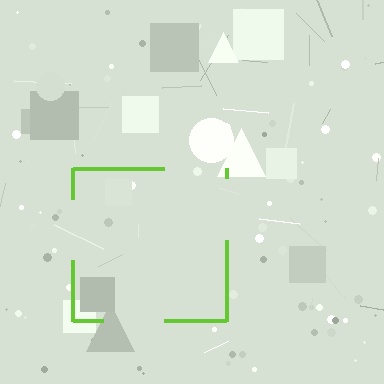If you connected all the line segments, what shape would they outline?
They would outline a square.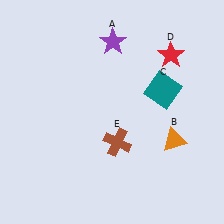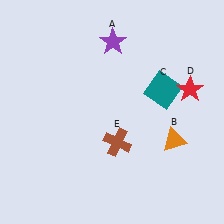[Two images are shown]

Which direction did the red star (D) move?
The red star (D) moved down.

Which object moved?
The red star (D) moved down.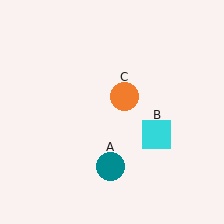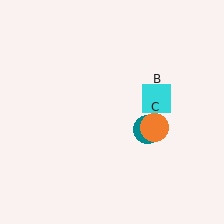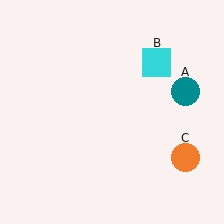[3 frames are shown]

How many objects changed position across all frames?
3 objects changed position: teal circle (object A), cyan square (object B), orange circle (object C).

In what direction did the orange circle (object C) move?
The orange circle (object C) moved down and to the right.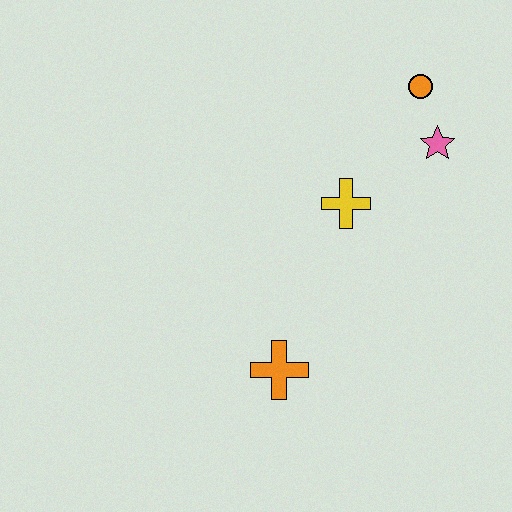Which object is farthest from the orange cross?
The orange circle is farthest from the orange cross.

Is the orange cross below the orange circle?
Yes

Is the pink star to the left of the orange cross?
No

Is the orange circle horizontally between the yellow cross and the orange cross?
No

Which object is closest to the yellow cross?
The pink star is closest to the yellow cross.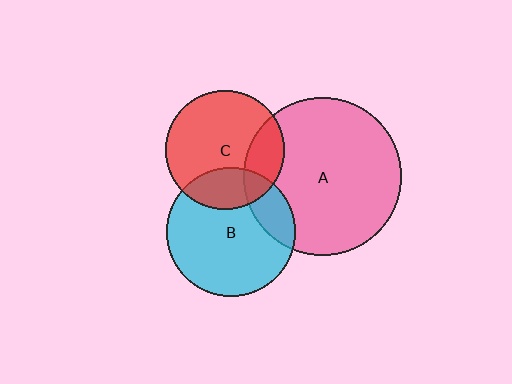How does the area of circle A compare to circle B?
Approximately 1.5 times.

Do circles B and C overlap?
Yes.